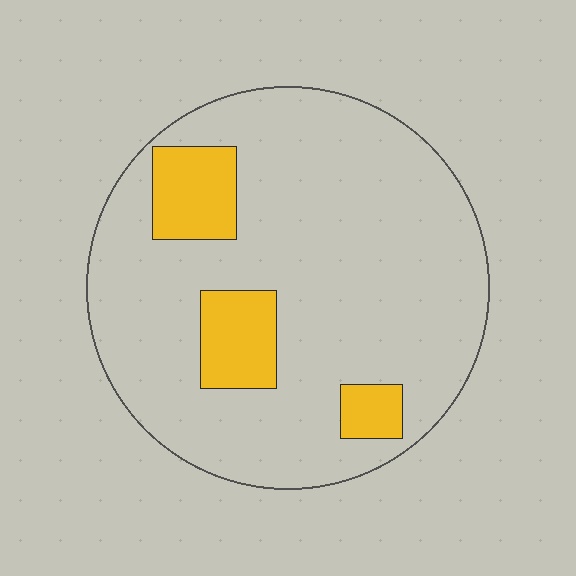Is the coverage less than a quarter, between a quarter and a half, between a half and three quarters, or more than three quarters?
Less than a quarter.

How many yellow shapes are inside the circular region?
3.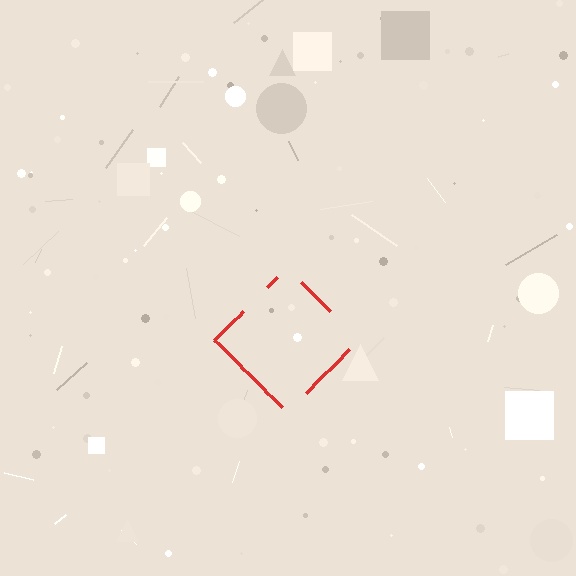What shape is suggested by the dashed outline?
The dashed outline suggests a diamond.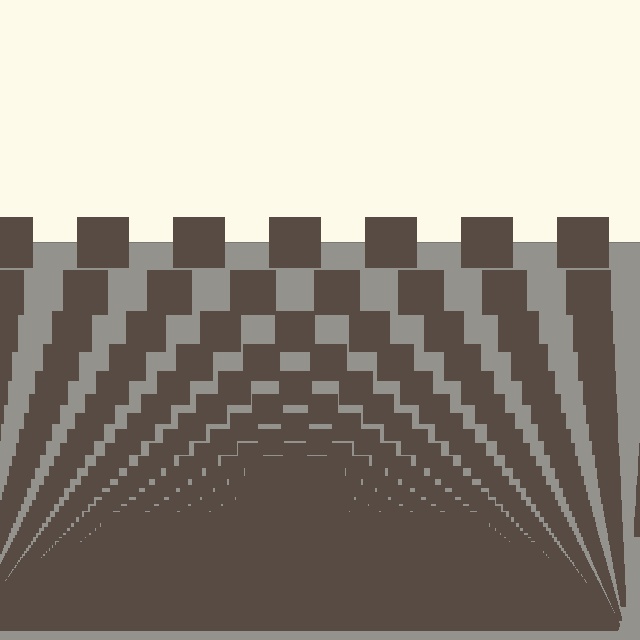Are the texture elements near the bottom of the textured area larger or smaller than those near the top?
Smaller. The gradient is inverted — elements near the bottom are smaller and denser.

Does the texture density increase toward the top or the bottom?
Density increases toward the bottom.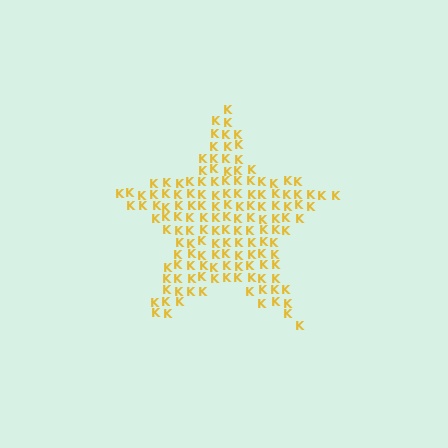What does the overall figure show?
The overall figure shows a star.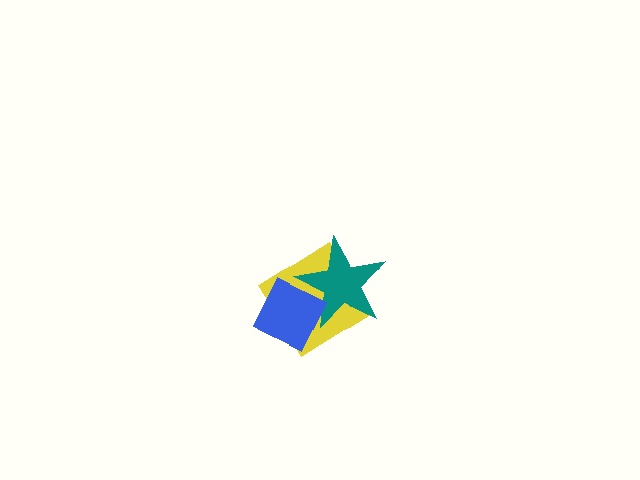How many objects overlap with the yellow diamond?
2 objects overlap with the yellow diamond.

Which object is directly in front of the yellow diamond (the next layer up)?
The teal star is directly in front of the yellow diamond.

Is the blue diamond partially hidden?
No, no other shape covers it.